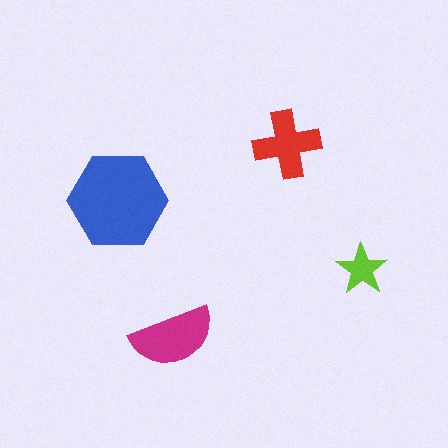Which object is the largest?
The blue hexagon.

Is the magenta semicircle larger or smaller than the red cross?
Larger.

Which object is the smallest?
The lime star.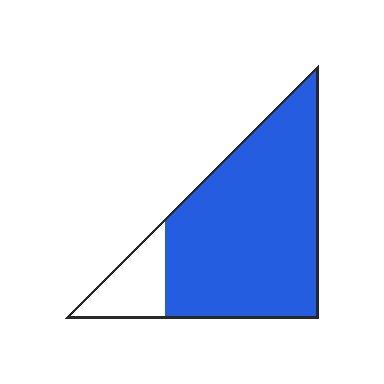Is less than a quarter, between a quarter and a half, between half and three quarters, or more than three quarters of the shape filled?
More than three quarters.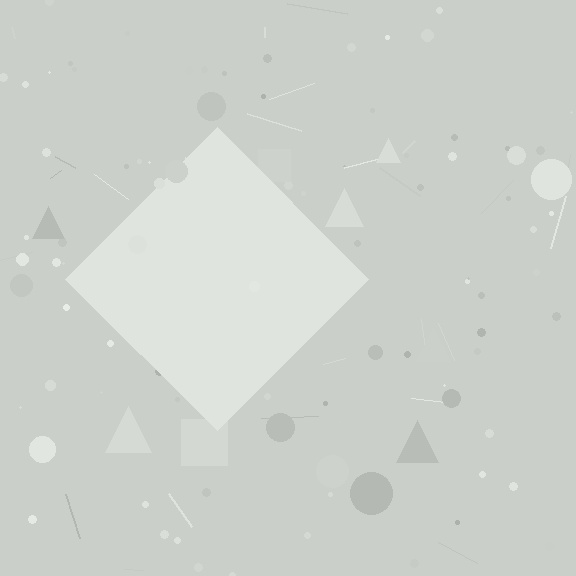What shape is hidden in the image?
A diamond is hidden in the image.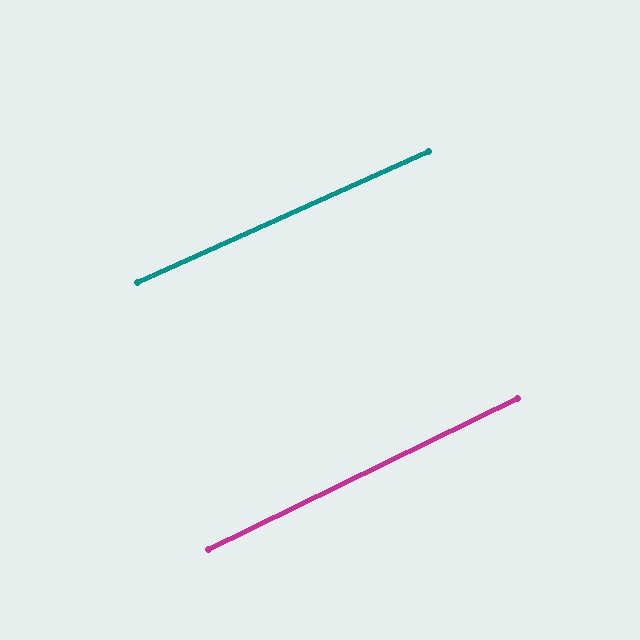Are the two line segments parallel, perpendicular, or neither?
Parallel — their directions differ by only 1.7°.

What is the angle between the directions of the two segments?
Approximately 2 degrees.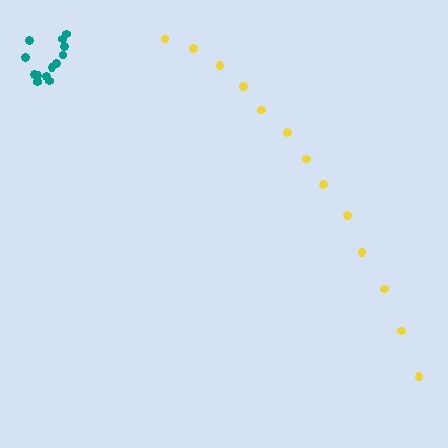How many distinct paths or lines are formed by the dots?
There are 2 distinct paths.